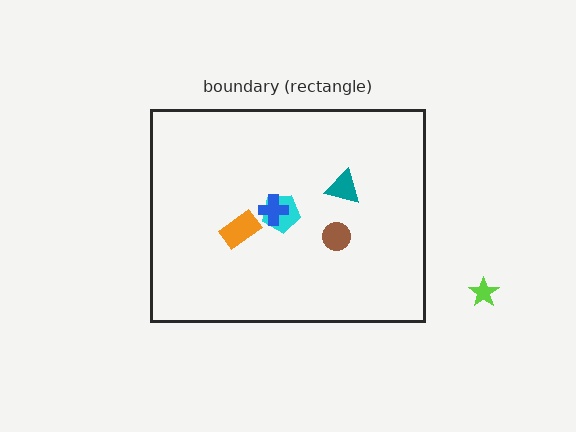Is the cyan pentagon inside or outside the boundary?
Inside.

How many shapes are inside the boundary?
5 inside, 1 outside.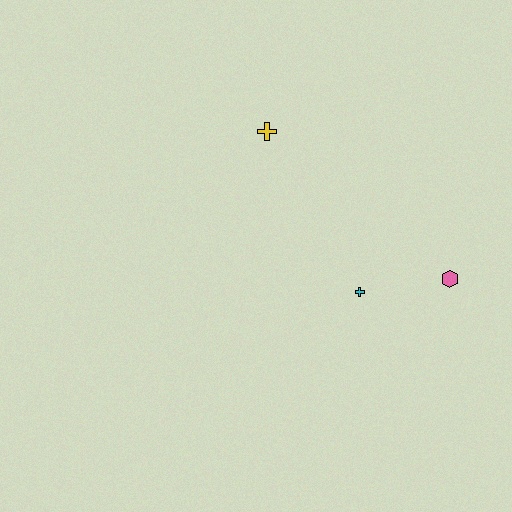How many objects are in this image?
There are 3 objects.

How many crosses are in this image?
There are 2 crosses.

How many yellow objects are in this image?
There is 1 yellow object.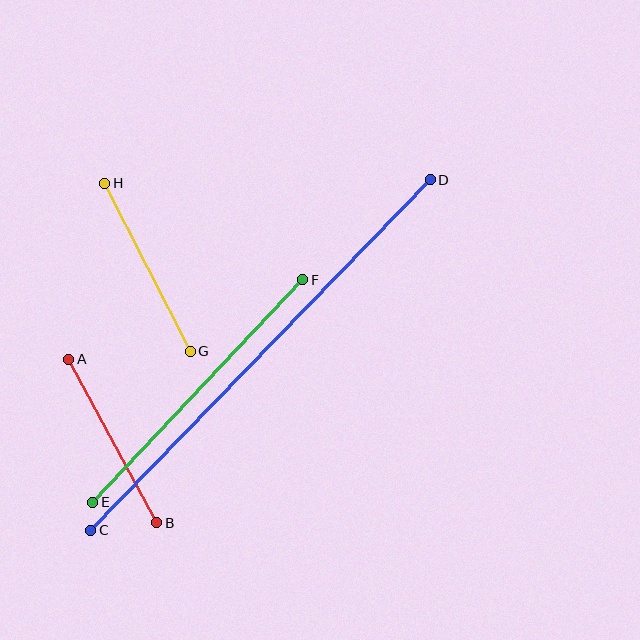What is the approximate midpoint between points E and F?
The midpoint is at approximately (198, 391) pixels.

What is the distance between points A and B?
The distance is approximately 186 pixels.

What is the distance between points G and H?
The distance is approximately 189 pixels.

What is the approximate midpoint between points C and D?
The midpoint is at approximately (260, 355) pixels.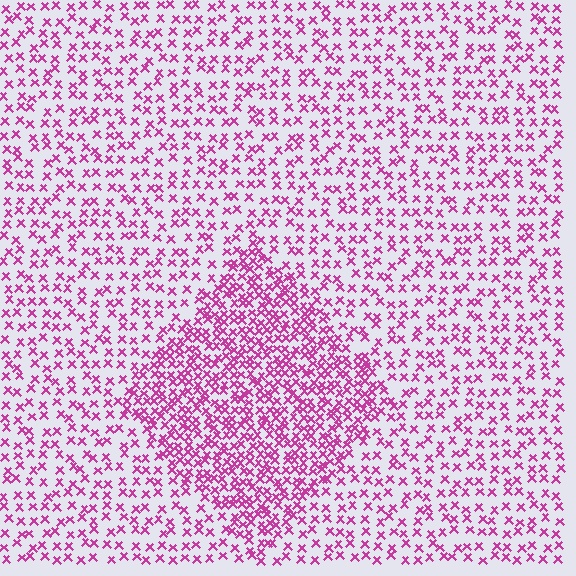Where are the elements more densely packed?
The elements are more densely packed inside the diamond boundary.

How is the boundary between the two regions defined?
The boundary is defined by a change in element density (approximately 2.1x ratio). All elements are the same color, size, and shape.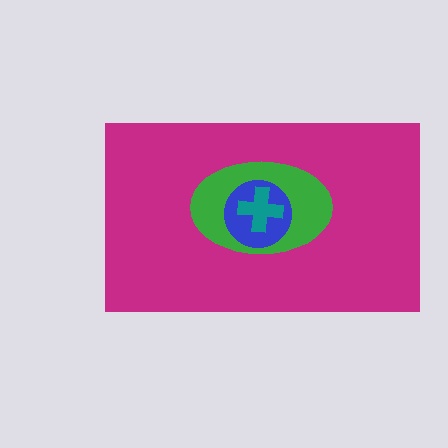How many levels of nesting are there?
4.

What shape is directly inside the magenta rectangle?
The green ellipse.